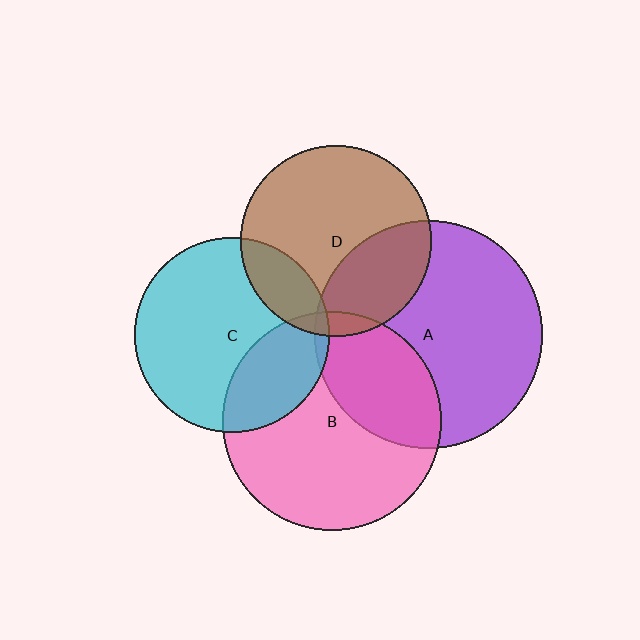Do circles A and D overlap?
Yes.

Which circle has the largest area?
Circle A (purple).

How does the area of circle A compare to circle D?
Approximately 1.4 times.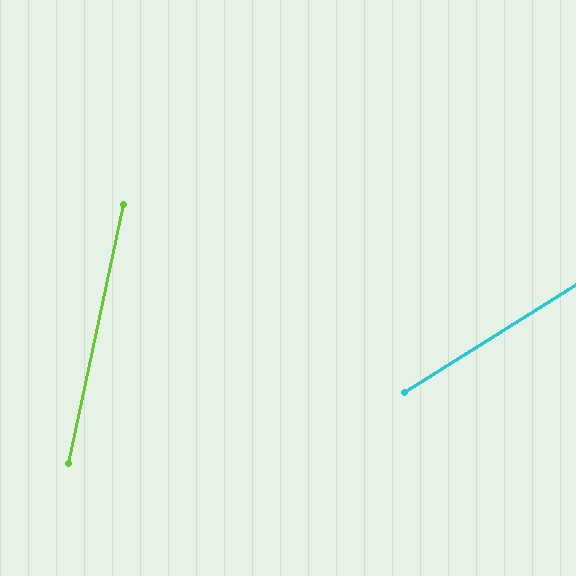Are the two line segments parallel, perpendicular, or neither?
Neither parallel nor perpendicular — they differ by about 46°.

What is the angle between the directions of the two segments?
Approximately 46 degrees.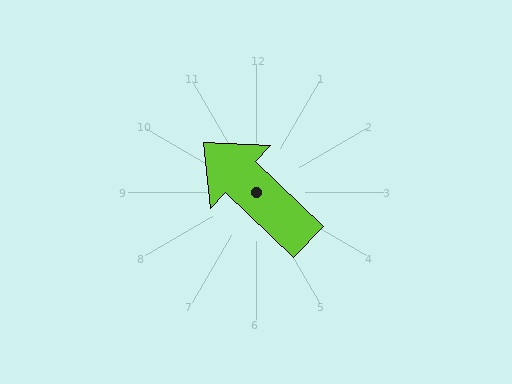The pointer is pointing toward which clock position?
Roughly 10 o'clock.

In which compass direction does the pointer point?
Northwest.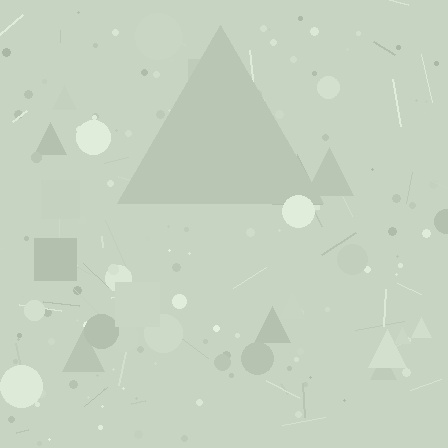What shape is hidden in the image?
A triangle is hidden in the image.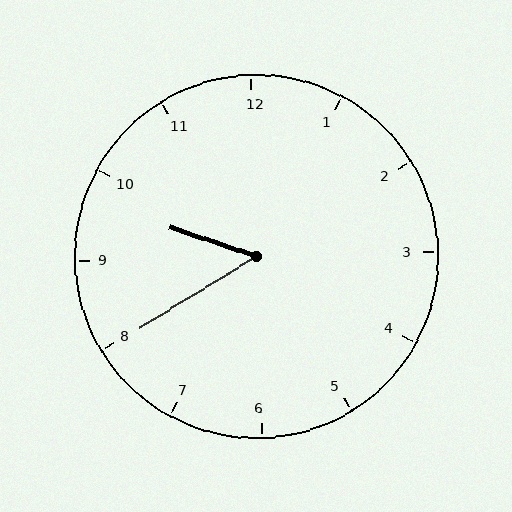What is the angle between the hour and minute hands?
Approximately 50 degrees.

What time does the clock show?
9:40.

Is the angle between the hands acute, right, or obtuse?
It is acute.